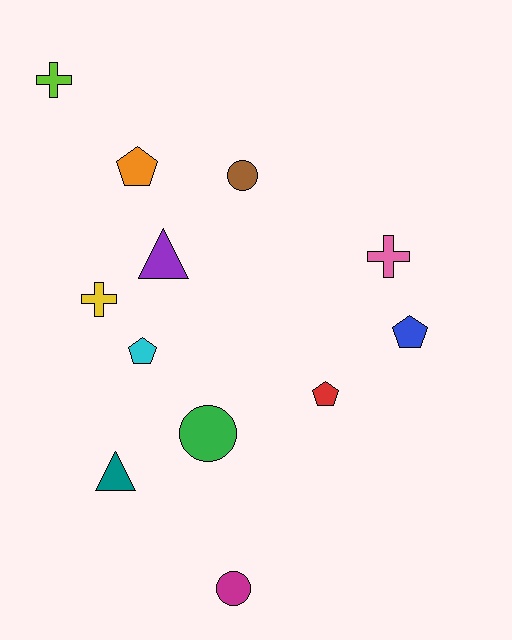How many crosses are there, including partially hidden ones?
There are 3 crosses.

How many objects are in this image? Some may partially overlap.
There are 12 objects.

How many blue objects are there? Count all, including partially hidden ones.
There is 1 blue object.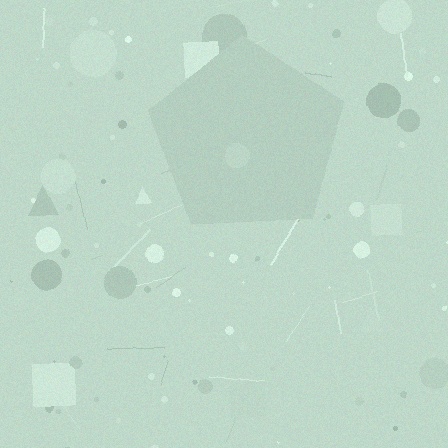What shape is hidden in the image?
A pentagon is hidden in the image.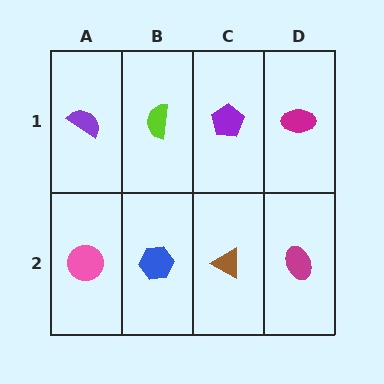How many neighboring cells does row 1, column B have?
3.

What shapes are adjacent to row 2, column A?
A purple semicircle (row 1, column A), a blue hexagon (row 2, column B).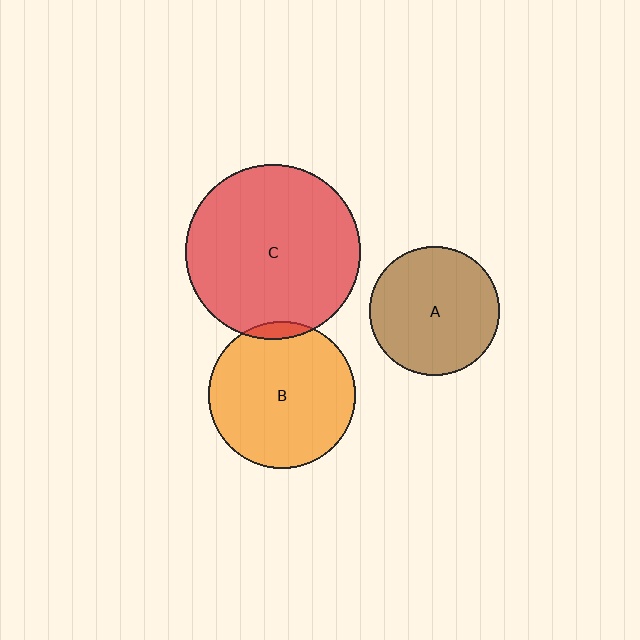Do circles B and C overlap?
Yes.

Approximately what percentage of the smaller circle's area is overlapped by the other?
Approximately 5%.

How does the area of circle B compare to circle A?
Approximately 1.3 times.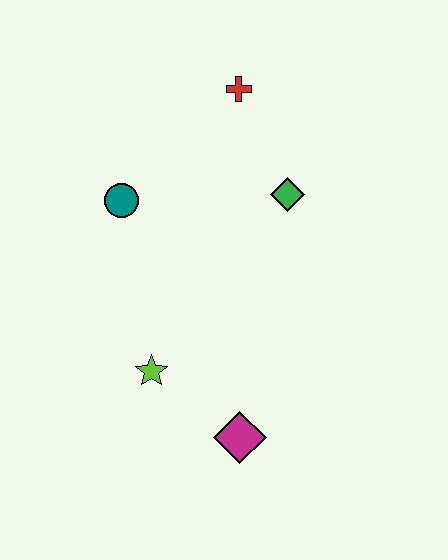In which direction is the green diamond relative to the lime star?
The green diamond is above the lime star.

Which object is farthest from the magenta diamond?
The red cross is farthest from the magenta diamond.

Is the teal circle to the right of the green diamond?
No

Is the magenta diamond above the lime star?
No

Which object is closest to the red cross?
The green diamond is closest to the red cross.